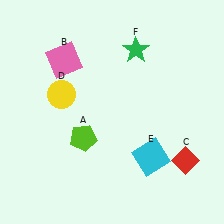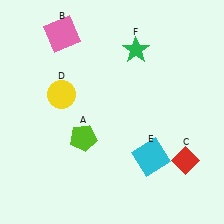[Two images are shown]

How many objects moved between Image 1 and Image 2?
1 object moved between the two images.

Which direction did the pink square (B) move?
The pink square (B) moved up.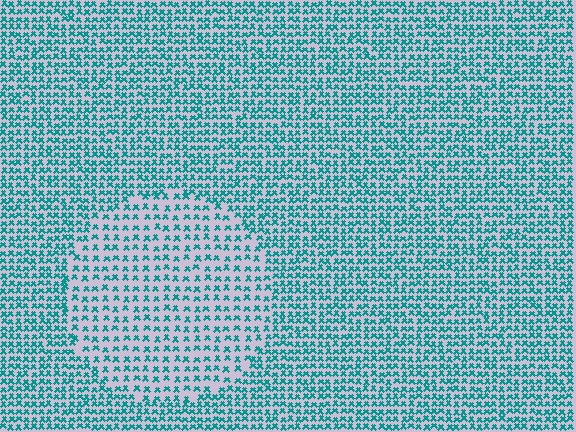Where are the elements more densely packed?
The elements are more densely packed outside the circle boundary.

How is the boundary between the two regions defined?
The boundary is defined by a change in element density (approximately 1.8x ratio). All elements are the same color, size, and shape.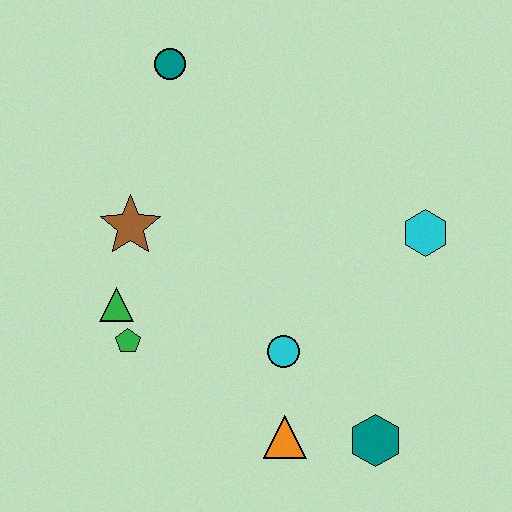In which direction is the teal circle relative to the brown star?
The teal circle is above the brown star.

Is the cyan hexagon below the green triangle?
No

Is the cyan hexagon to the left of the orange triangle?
No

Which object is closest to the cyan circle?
The orange triangle is closest to the cyan circle.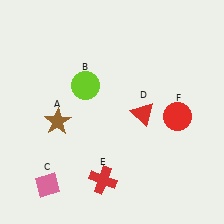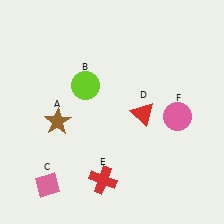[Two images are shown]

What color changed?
The circle (F) changed from red in Image 1 to pink in Image 2.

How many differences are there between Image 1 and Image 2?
There is 1 difference between the two images.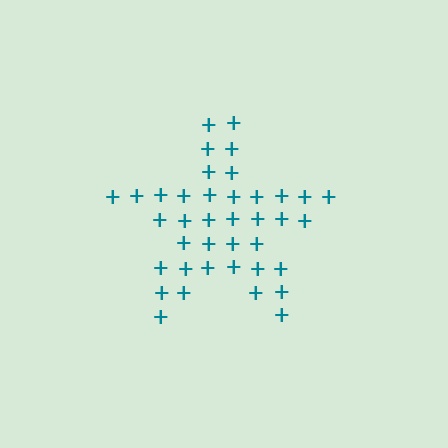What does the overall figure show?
The overall figure shows a star.